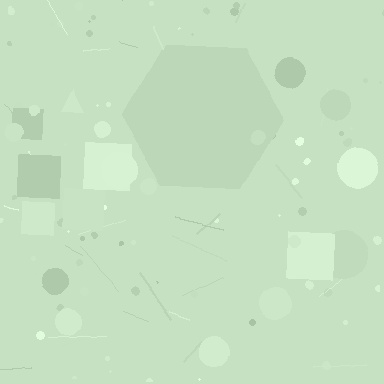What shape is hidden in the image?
A hexagon is hidden in the image.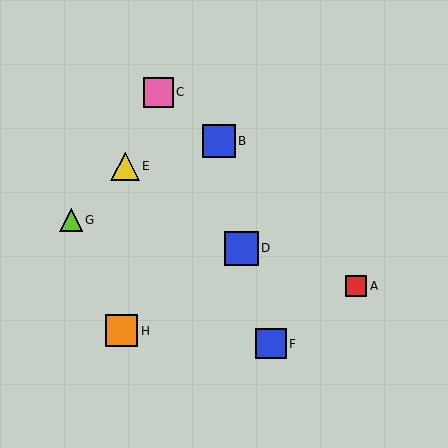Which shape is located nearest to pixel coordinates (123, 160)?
The yellow triangle (labeled E) at (125, 166) is nearest to that location.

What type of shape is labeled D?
Shape D is a blue square.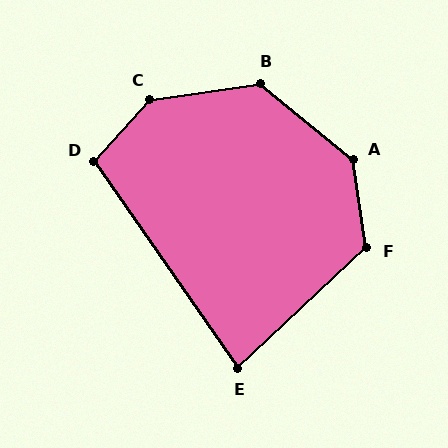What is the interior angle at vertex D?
Approximately 103 degrees (obtuse).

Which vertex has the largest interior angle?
C, at approximately 141 degrees.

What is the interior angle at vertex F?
Approximately 125 degrees (obtuse).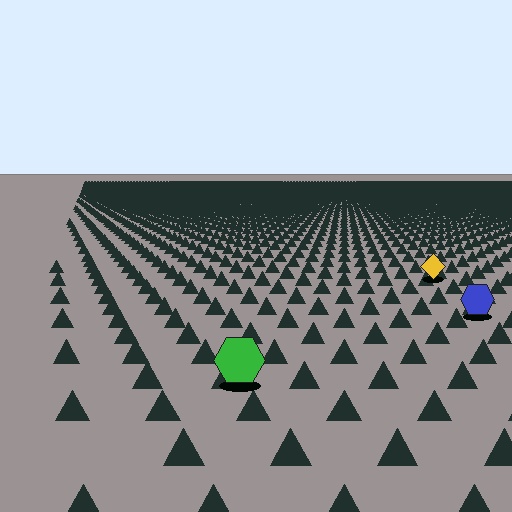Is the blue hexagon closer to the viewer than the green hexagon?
No. The green hexagon is closer — you can tell from the texture gradient: the ground texture is coarser near it.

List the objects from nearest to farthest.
From nearest to farthest: the green hexagon, the blue hexagon, the yellow diamond.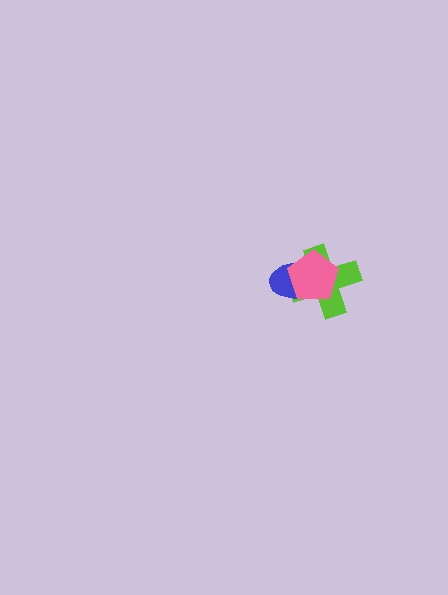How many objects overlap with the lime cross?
2 objects overlap with the lime cross.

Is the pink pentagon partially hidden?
No, no other shape covers it.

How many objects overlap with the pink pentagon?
2 objects overlap with the pink pentagon.